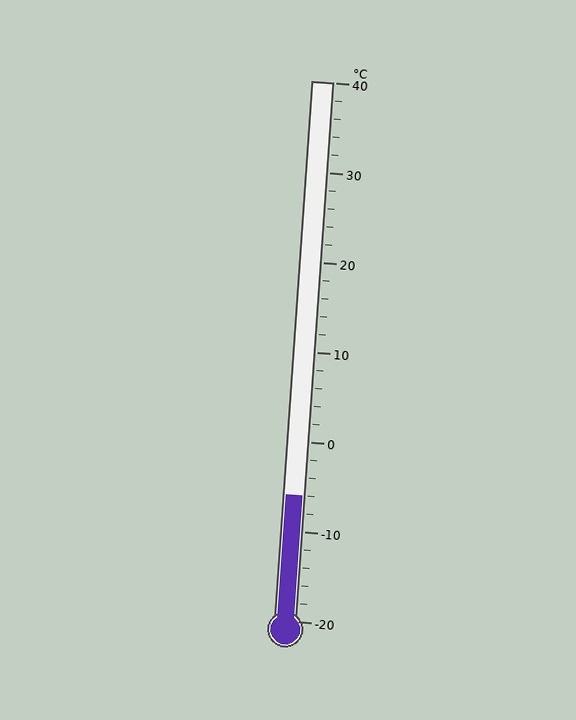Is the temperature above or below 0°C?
The temperature is below 0°C.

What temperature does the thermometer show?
The thermometer shows approximately -6°C.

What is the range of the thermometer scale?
The thermometer scale ranges from -20°C to 40°C.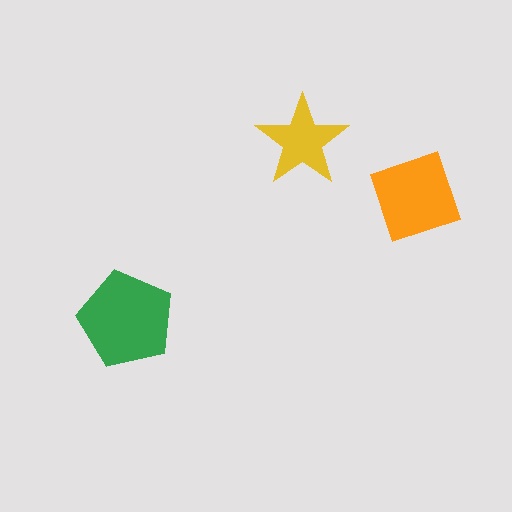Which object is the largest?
The green pentagon.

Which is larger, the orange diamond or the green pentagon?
The green pentagon.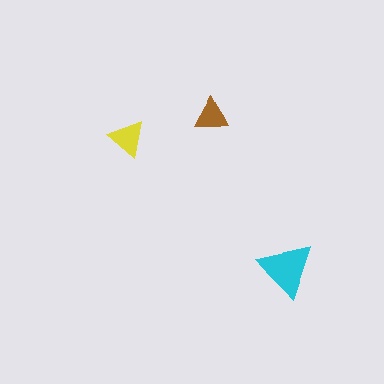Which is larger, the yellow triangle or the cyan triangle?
The cyan one.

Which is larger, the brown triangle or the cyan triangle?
The cyan one.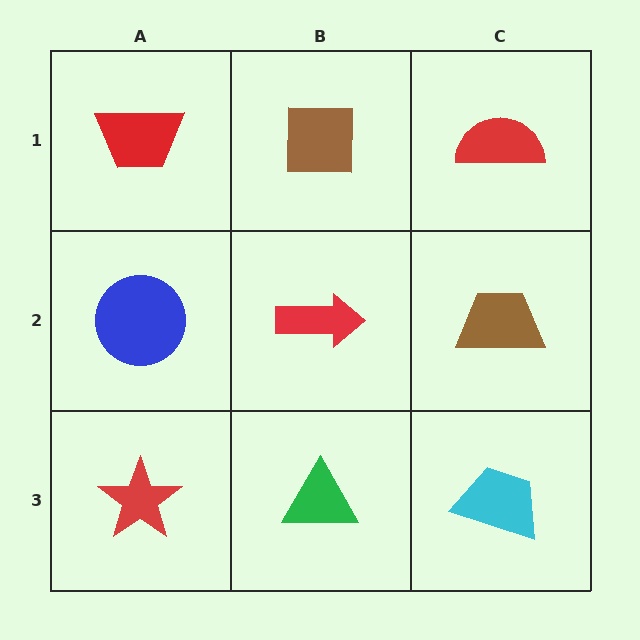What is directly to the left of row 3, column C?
A green triangle.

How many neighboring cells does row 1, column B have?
3.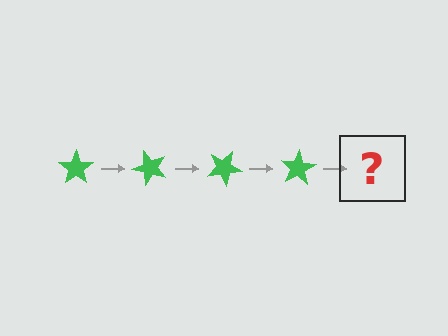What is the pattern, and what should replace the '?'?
The pattern is that the star rotates 50 degrees each step. The '?' should be a green star rotated 200 degrees.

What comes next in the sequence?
The next element should be a green star rotated 200 degrees.